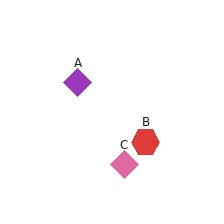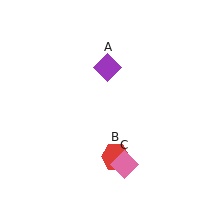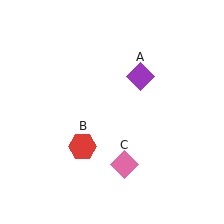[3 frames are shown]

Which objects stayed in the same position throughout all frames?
Pink diamond (object C) remained stationary.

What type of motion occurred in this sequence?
The purple diamond (object A), red hexagon (object B) rotated clockwise around the center of the scene.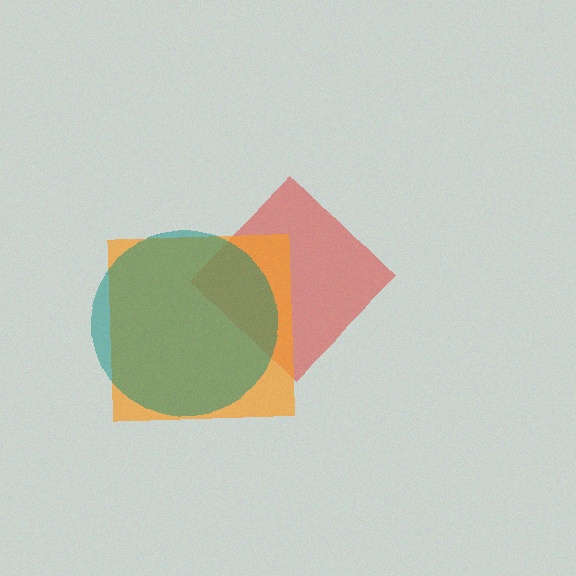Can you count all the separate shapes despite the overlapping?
Yes, there are 3 separate shapes.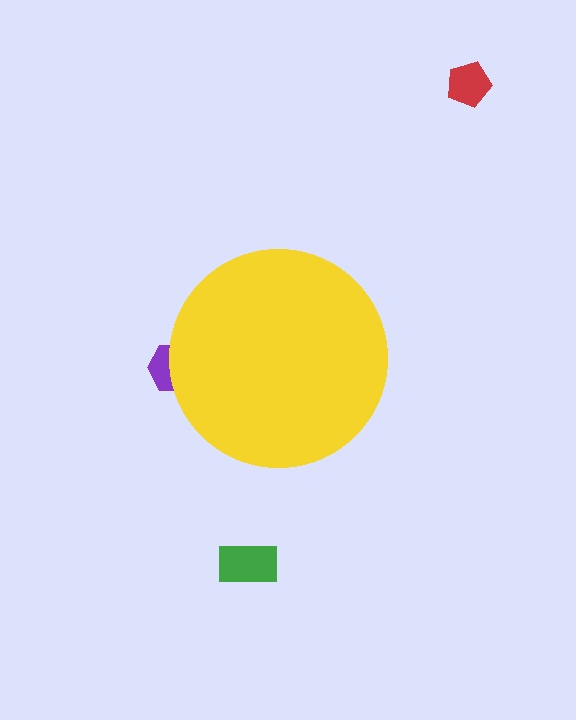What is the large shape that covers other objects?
A yellow circle.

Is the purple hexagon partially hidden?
Yes, the purple hexagon is partially hidden behind the yellow circle.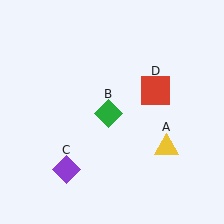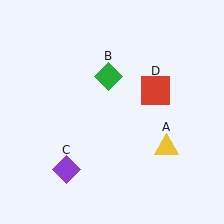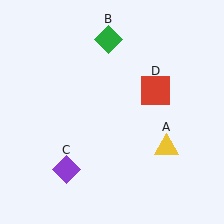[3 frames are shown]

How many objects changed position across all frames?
1 object changed position: green diamond (object B).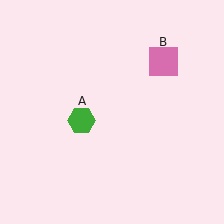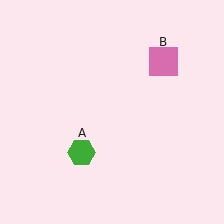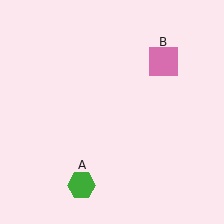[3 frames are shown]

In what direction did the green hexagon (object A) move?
The green hexagon (object A) moved down.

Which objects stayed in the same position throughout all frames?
Pink square (object B) remained stationary.